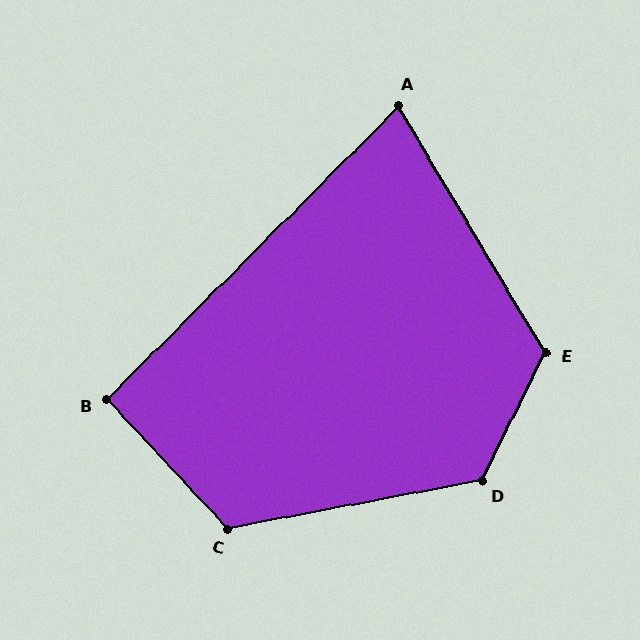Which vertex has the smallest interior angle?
A, at approximately 76 degrees.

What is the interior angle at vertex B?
Approximately 92 degrees (approximately right).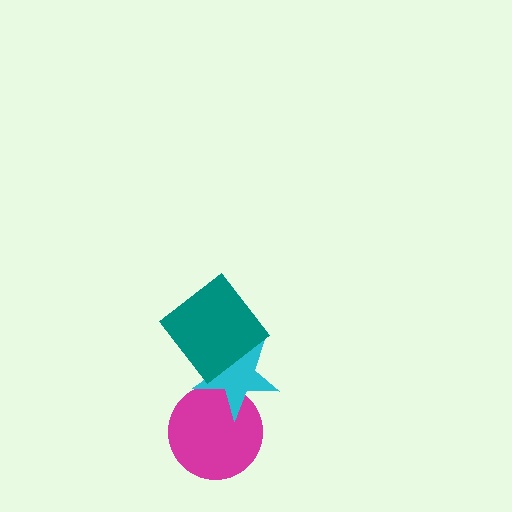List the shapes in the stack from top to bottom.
From top to bottom: the teal diamond, the cyan star, the magenta circle.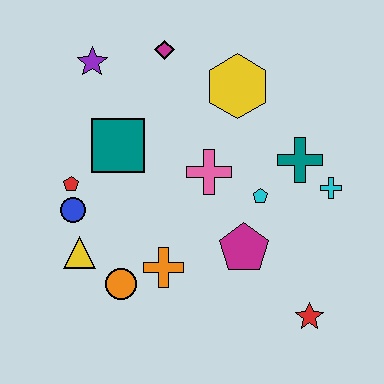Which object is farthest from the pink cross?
The red star is farthest from the pink cross.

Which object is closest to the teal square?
The red pentagon is closest to the teal square.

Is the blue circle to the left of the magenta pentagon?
Yes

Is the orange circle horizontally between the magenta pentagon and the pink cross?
No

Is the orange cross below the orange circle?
No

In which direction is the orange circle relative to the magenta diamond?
The orange circle is below the magenta diamond.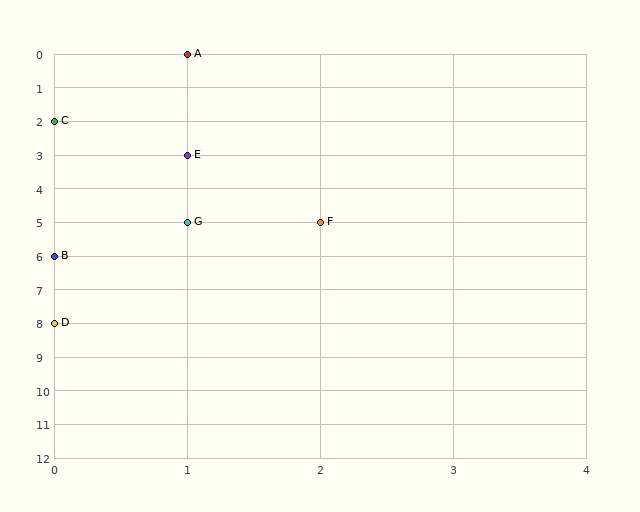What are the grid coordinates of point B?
Point B is at grid coordinates (0, 6).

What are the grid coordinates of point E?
Point E is at grid coordinates (1, 3).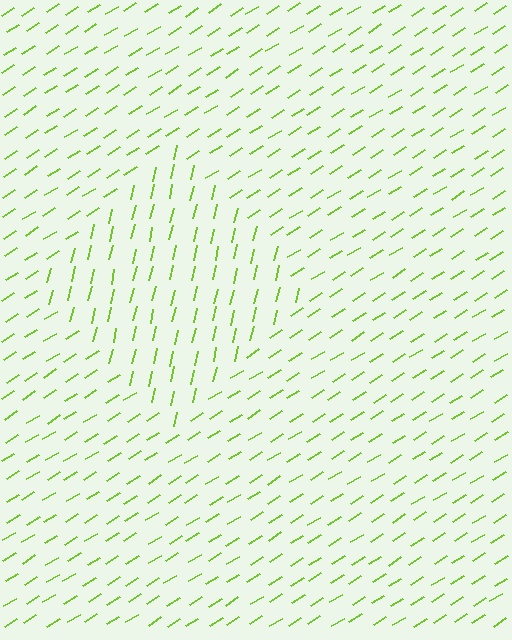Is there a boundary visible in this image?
Yes, there is a texture boundary formed by a change in line orientation.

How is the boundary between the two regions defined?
The boundary is defined purely by a change in line orientation (approximately 45 degrees difference). All lines are the same color and thickness.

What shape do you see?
I see a diamond.